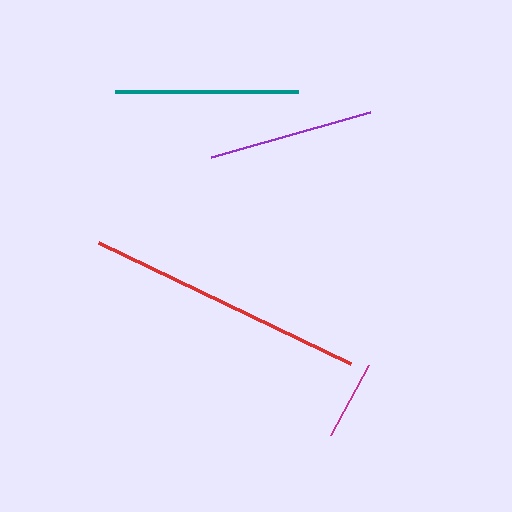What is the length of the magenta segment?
The magenta segment is approximately 79 pixels long.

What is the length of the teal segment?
The teal segment is approximately 183 pixels long.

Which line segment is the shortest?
The magenta line is the shortest at approximately 79 pixels.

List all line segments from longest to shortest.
From longest to shortest: red, teal, purple, magenta.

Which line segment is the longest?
The red line is the longest at approximately 280 pixels.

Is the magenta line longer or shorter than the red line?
The red line is longer than the magenta line.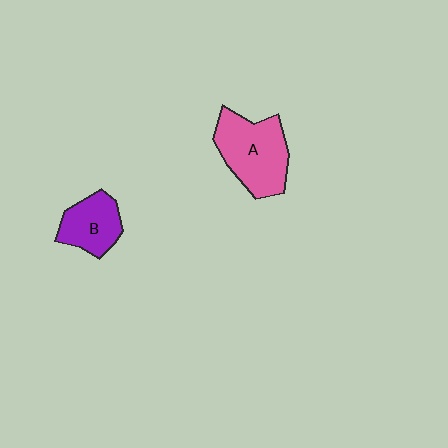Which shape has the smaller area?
Shape B (purple).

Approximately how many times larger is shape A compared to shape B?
Approximately 1.6 times.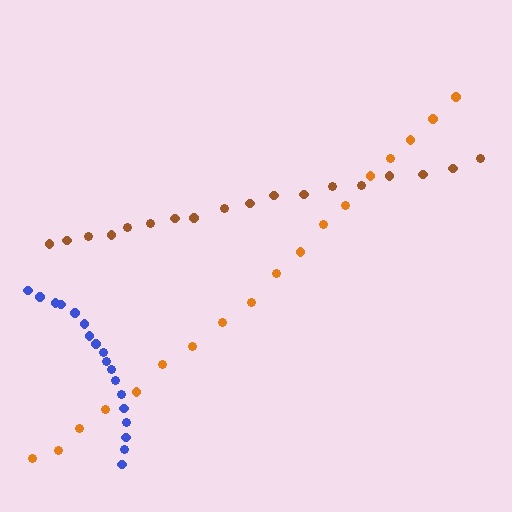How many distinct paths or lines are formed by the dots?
There are 3 distinct paths.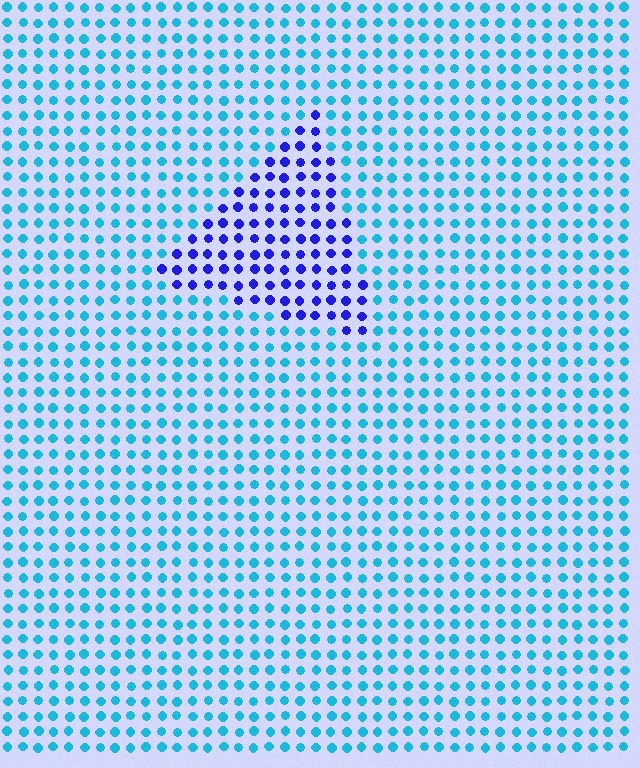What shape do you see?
I see a triangle.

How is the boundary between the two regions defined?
The boundary is defined purely by a slight shift in hue (about 51 degrees). Spacing, size, and orientation are identical on both sides.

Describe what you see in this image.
The image is filled with small cyan elements in a uniform arrangement. A triangle-shaped region is visible where the elements are tinted to a slightly different hue, forming a subtle color boundary.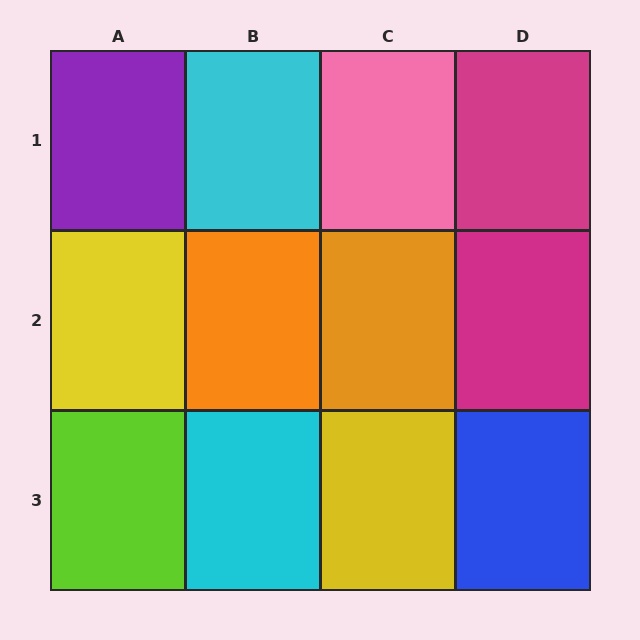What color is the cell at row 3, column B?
Cyan.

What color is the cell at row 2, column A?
Yellow.